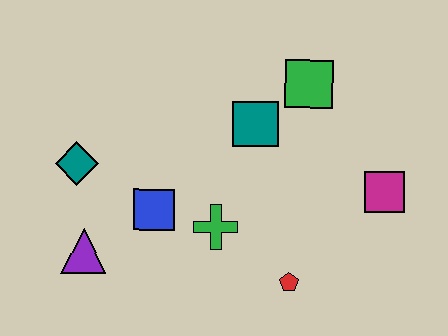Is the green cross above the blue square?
No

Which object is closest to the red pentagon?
The green cross is closest to the red pentagon.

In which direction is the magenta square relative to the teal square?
The magenta square is to the right of the teal square.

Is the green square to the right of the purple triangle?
Yes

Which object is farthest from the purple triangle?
The magenta square is farthest from the purple triangle.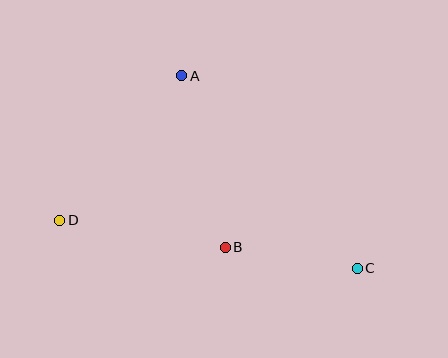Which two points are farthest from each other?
Points C and D are farthest from each other.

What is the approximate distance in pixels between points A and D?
The distance between A and D is approximately 189 pixels.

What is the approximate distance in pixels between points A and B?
The distance between A and B is approximately 177 pixels.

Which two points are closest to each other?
Points B and C are closest to each other.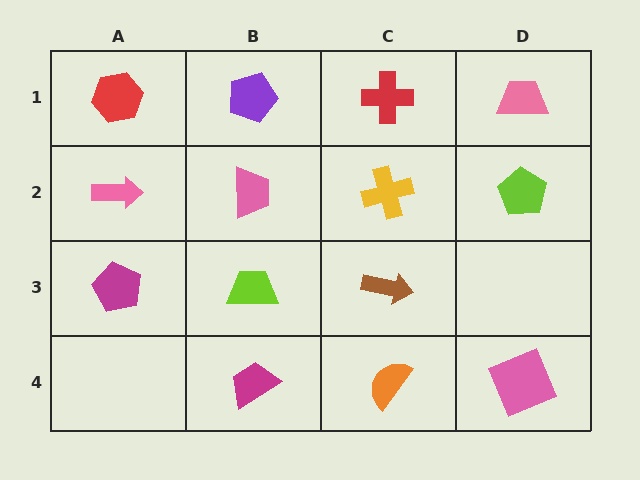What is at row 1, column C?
A red cross.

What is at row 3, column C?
A brown arrow.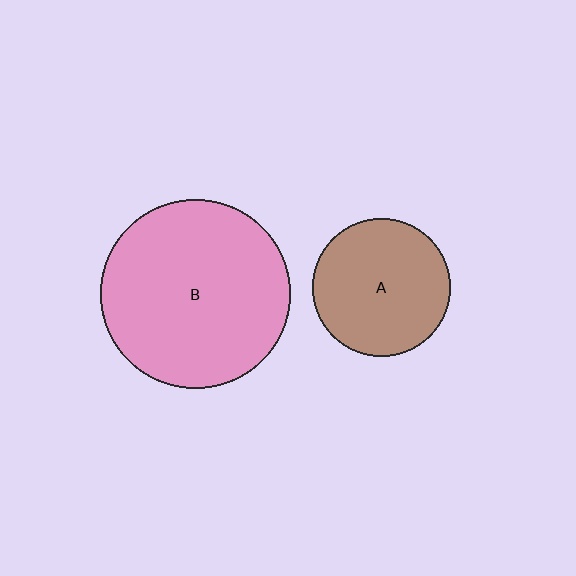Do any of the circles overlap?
No, none of the circles overlap.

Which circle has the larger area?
Circle B (pink).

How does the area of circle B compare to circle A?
Approximately 1.9 times.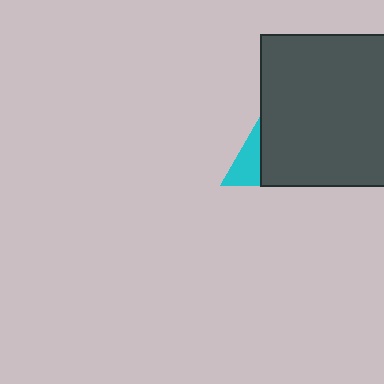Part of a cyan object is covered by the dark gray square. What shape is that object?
It is a triangle.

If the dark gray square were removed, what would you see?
You would see the complete cyan triangle.